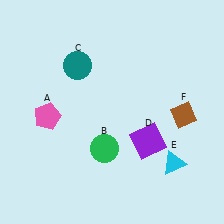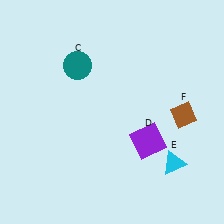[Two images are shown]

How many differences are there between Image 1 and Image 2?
There are 2 differences between the two images.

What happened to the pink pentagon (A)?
The pink pentagon (A) was removed in Image 2. It was in the bottom-left area of Image 1.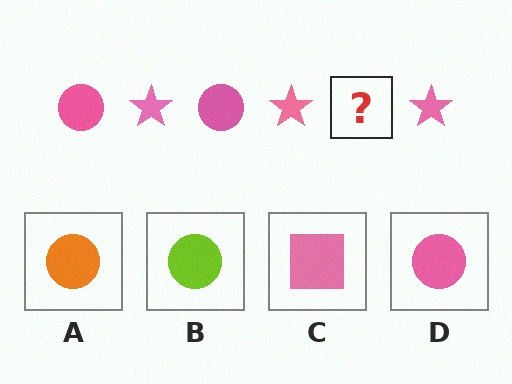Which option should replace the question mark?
Option D.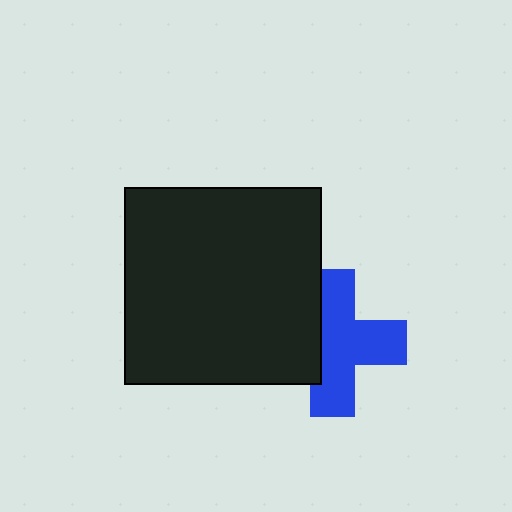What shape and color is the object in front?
The object in front is a black square.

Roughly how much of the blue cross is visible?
Most of it is visible (roughly 68%).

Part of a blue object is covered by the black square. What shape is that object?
It is a cross.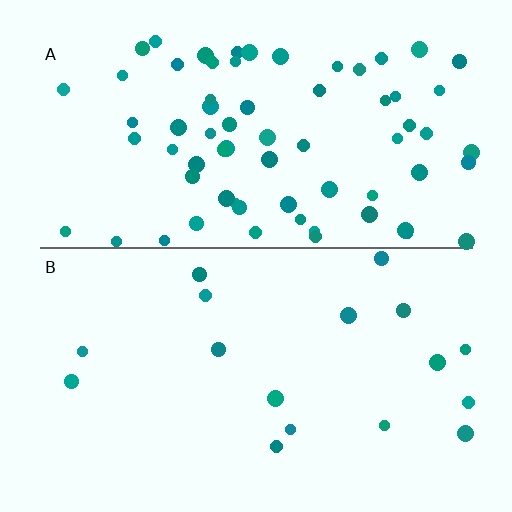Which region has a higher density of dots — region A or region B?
A (the top).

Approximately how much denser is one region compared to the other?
Approximately 4.1× — region A over region B.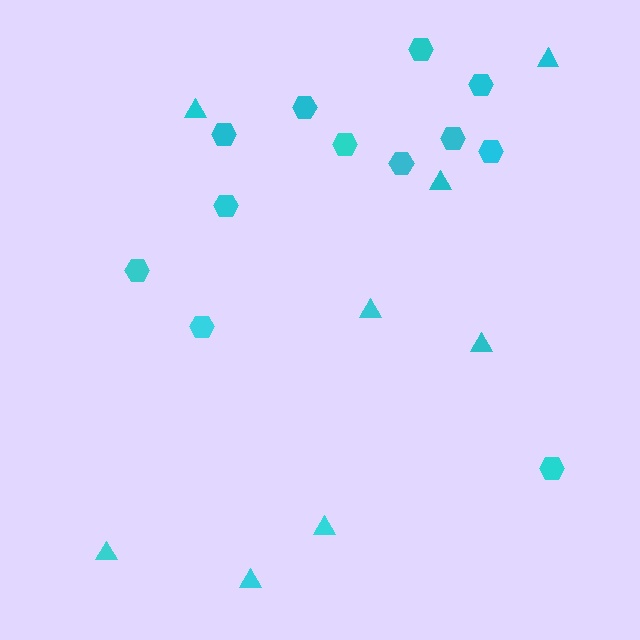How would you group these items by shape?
There are 2 groups: one group of triangles (8) and one group of hexagons (12).